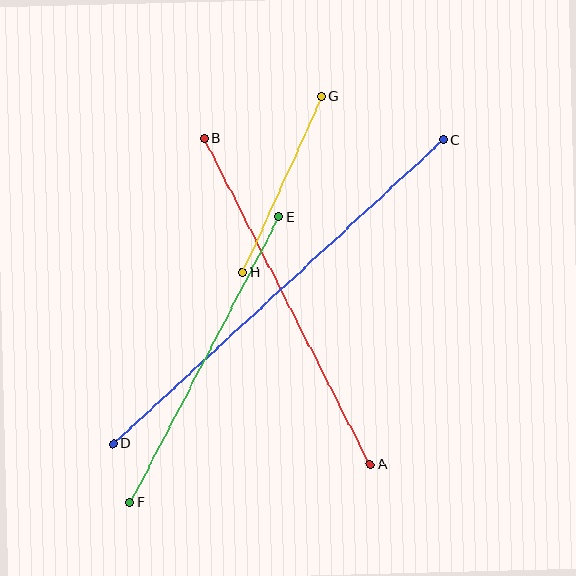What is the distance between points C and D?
The distance is approximately 449 pixels.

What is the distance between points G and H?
The distance is approximately 193 pixels.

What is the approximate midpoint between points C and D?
The midpoint is at approximately (278, 292) pixels.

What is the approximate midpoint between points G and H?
The midpoint is at approximately (282, 184) pixels.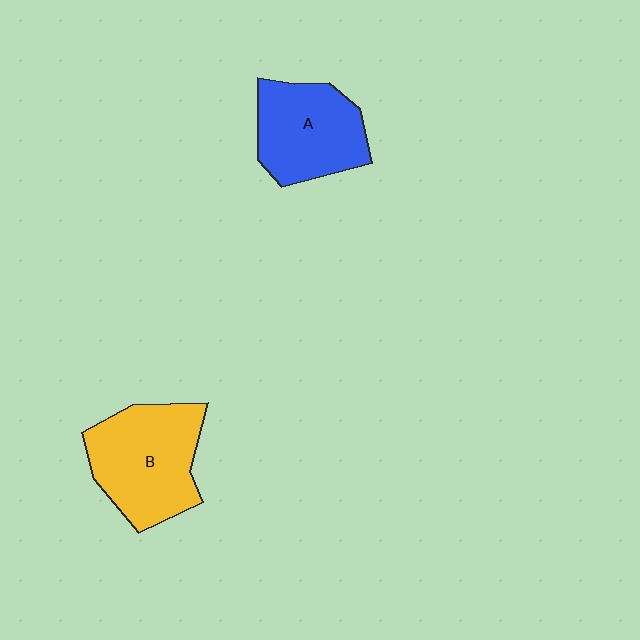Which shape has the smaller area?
Shape A (blue).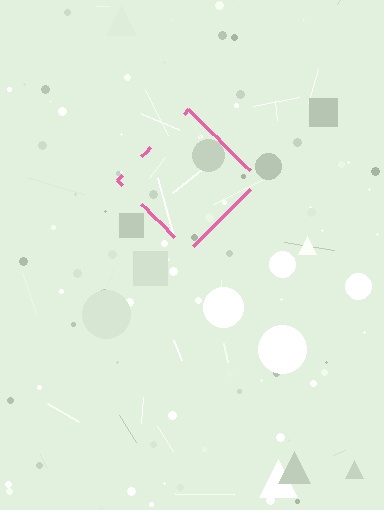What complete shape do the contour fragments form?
The contour fragments form a diamond.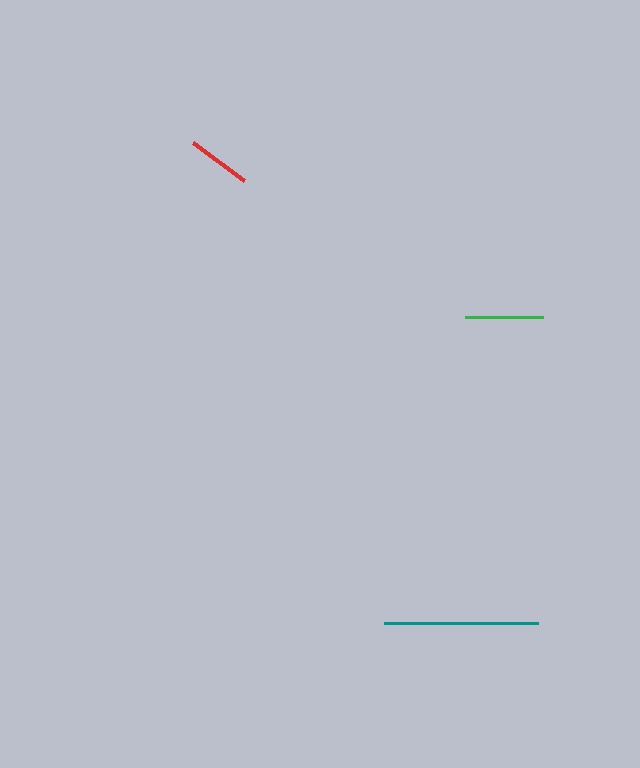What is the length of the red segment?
The red segment is approximately 64 pixels long.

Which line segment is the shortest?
The red line is the shortest at approximately 64 pixels.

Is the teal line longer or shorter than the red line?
The teal line is longer than the red line.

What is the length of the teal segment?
The teal segment is approximately 154 pixels long.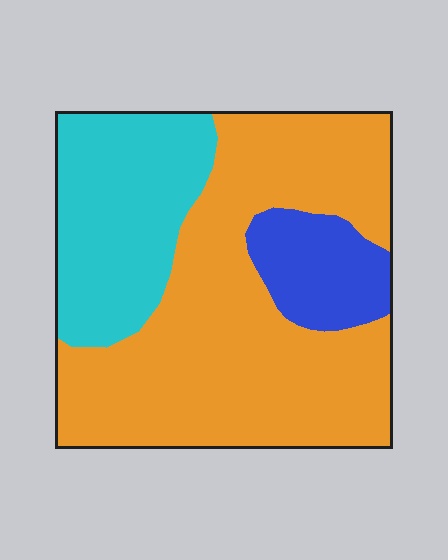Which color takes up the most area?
Orange, at roughly 60%.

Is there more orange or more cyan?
Orange.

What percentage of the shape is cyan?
Cyan covers around 25% of the shape.